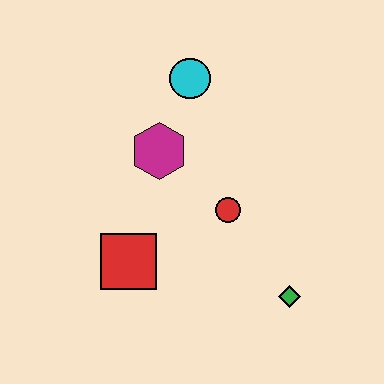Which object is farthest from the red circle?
The cyan circle is farthest from the red circle.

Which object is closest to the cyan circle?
The magenta hexagon is closest to the cyan circle.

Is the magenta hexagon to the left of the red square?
No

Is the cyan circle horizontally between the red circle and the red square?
Yes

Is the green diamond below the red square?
Yes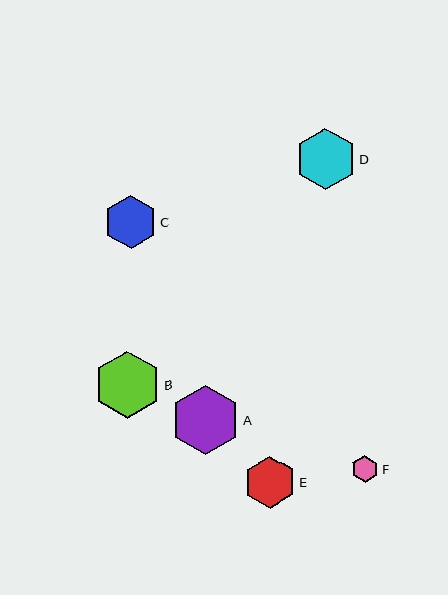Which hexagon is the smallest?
Hexagon F is the smallest with a size of approximately 26 pixels.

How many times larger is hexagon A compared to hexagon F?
Hexagon A is approximately 2.6 times the size of hexagon F.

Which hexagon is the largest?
Hexagon A is the largest with a size of approximately 69 pixels.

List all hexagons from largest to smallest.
From largest to smallest: A, B, D, C, E, F.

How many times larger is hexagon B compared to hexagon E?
Hexagon B is approximately 1.3 times the size of hexagon E.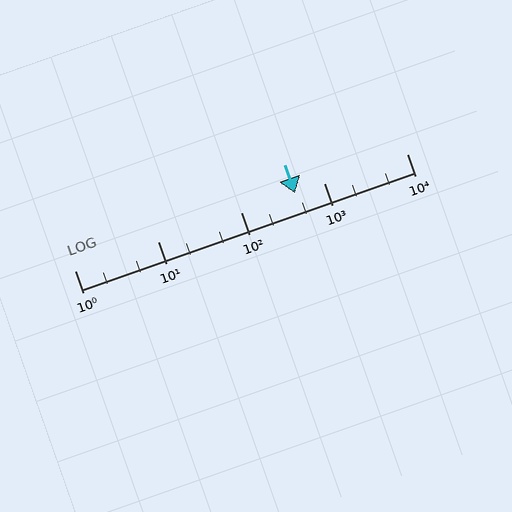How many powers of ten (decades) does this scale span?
The scale spans 4 decades, from 1 to 10000.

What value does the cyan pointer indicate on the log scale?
The pointer indicates approximately 450.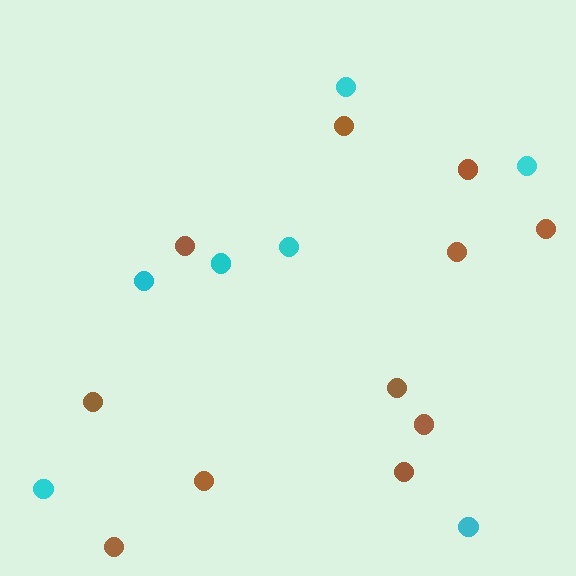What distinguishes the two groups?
There are 2 groups: one group of cyan circles (7) and one group of brown circles (11).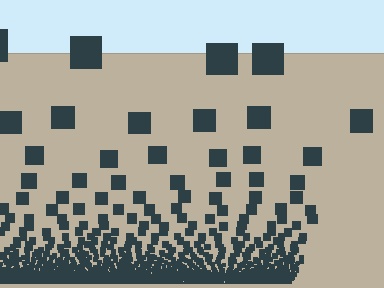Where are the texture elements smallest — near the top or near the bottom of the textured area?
Near the bottom.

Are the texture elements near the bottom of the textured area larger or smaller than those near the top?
Smaller. The gradient is inverted — elements near the bottom are smaller and denser.